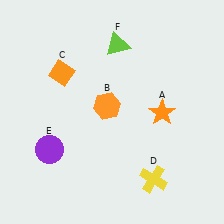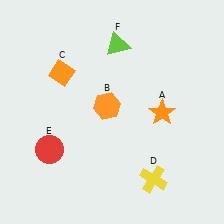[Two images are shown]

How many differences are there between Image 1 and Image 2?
There is 1 difference between the two images.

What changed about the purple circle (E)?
In Image 1, E is purple. In Image 2, it changed to red.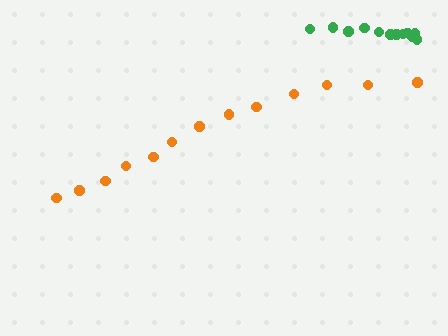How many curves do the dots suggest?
There are 2 distinct paths.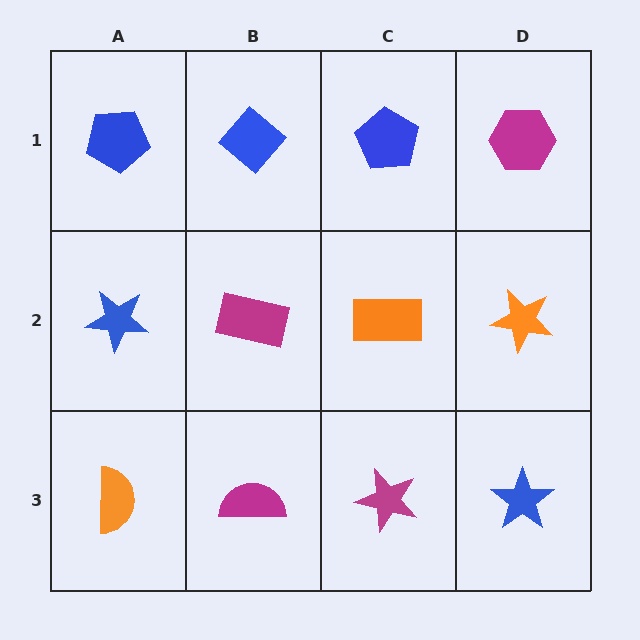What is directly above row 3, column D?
An orange star.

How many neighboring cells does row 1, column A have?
2.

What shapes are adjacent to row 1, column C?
An orange rectangle (row 2, column C), a blue diamond (row 1, column B), a magenta hexagon (row 1, column D).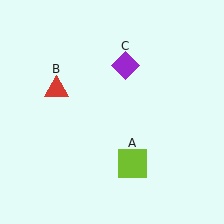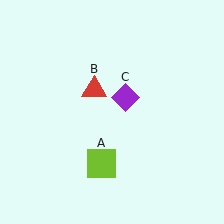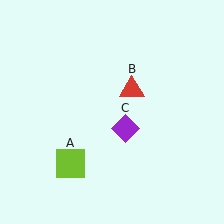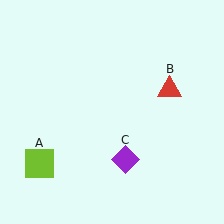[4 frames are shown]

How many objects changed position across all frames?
3 objects changed position: lime square (object A), red triangle (object B), purple diamond (object C).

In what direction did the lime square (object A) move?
The lime square (object A) moved left.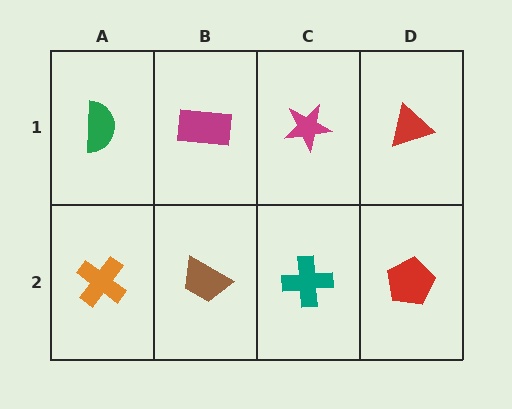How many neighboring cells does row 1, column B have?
3.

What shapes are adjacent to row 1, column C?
A teal cross (row 2, column C), a magenta rectangle (row 1, column B), a red triangle (row 1, column D).